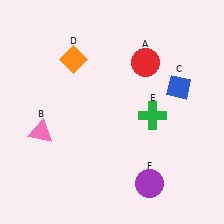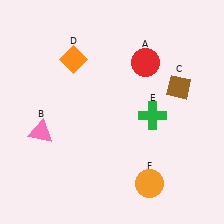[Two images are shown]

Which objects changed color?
C changed from blue to brown. F changed from purple to orange.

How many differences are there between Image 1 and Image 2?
There are 2 differences between the two images.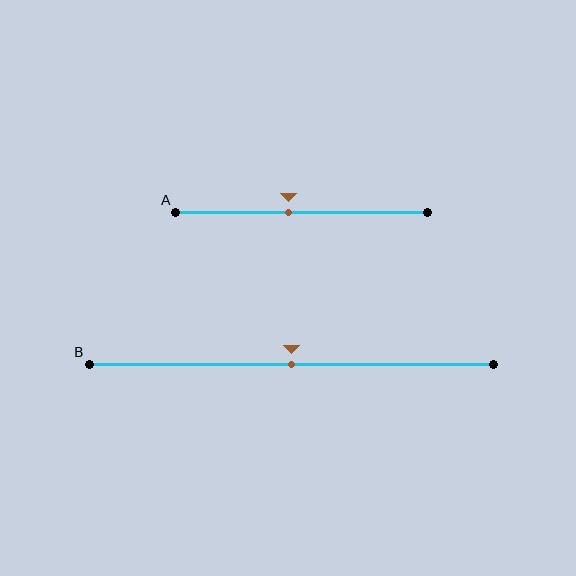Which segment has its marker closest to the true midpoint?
Segment B has its marker closest to the true midpoint.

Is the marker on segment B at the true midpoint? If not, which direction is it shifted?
Yes, the marker on segment B is at the true midpoint.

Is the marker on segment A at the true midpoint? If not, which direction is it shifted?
No, the marker on segment A is shifted to the left by about 5% of the segment length.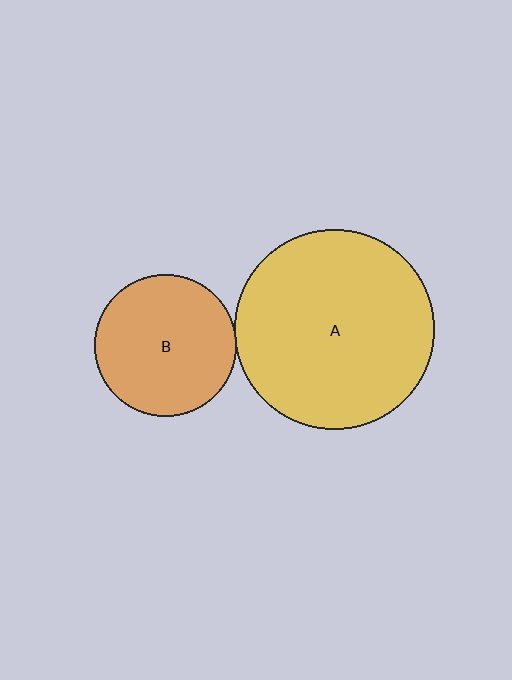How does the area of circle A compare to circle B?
Approximately 2.0 times.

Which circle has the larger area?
Circle A (yellow).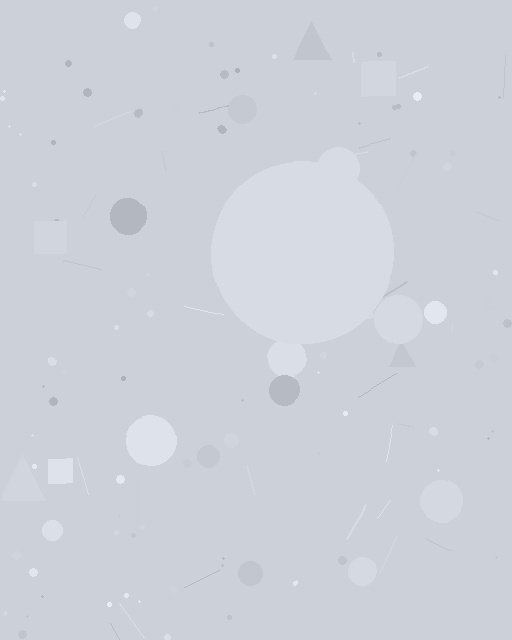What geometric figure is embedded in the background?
A circle is embedded in the background.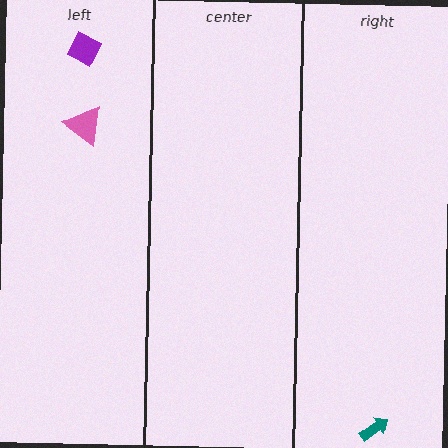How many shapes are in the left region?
2.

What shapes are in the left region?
The pink triangle, the purple diamond.